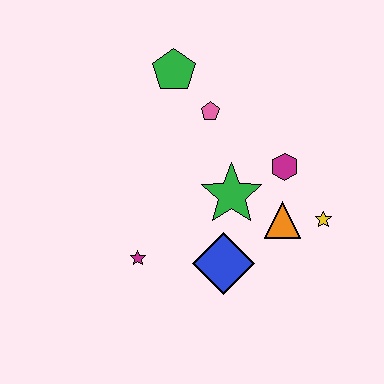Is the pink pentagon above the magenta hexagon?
Yes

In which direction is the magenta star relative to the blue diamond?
The magenta star is to the left of the blue diamond.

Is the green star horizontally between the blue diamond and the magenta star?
No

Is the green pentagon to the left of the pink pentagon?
Yes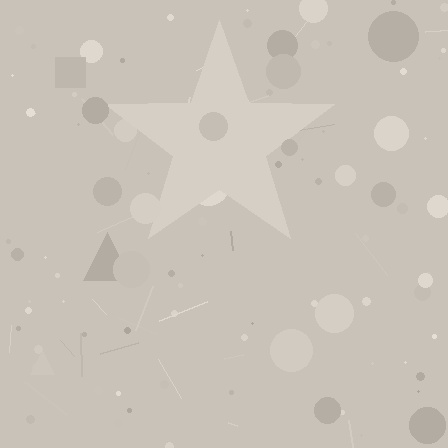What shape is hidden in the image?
A star is hidden in the image.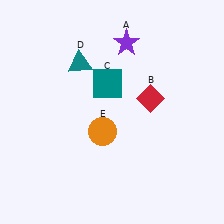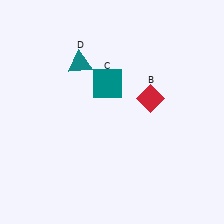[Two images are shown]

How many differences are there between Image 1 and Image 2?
There are 2 differences between the two images.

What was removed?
The purple star (A), the orange circle (E) were removed in Image 2.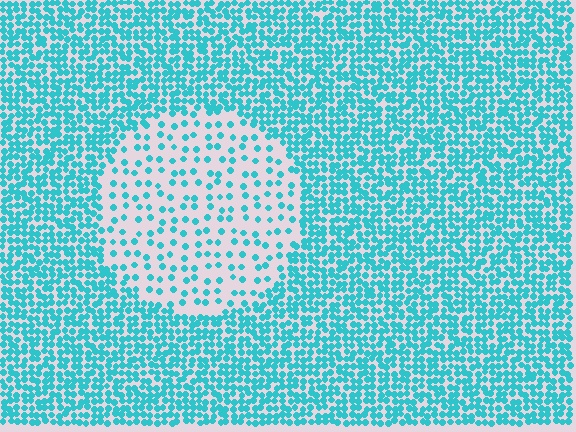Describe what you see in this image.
The image contains small cyan elements arranged at two different densities. A circle-shaped region is visible where the elements are less densely packed than the surrounding area.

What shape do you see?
I see a circle.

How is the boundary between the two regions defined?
The boundary is defined by a change in element density (approximately 2.9x ratio). All elements are the same color, size, and shape.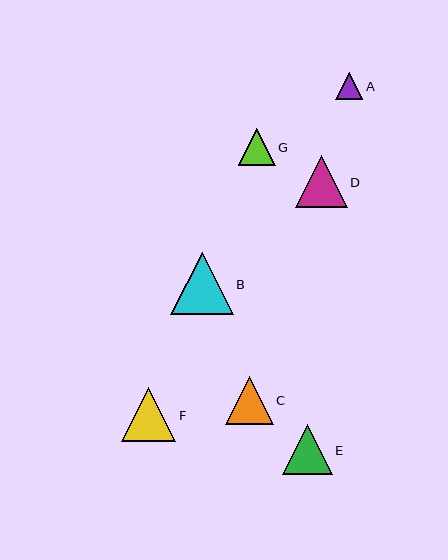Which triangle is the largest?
Triangle B is the largest with a size of approximately 63 pixels.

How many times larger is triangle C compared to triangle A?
Triangle C is approximately 1.8 times the size of triangle A.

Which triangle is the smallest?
Triangle A is the smallest with a size of approximately 27 pixels.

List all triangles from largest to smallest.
From largest to smallest: B, F, D, E, C, G, A.